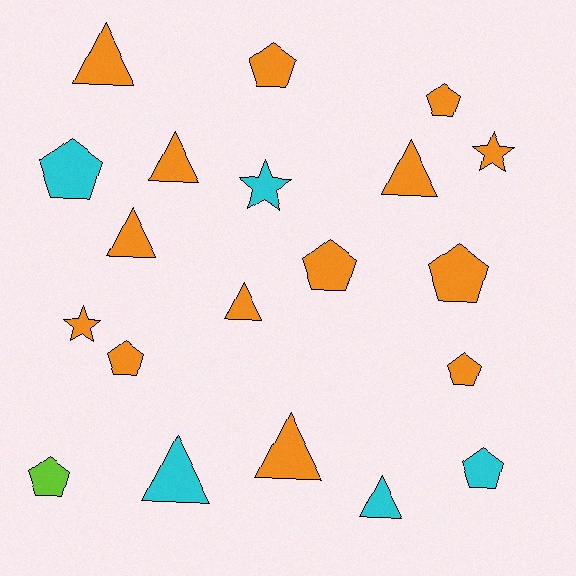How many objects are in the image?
There are 20 objects.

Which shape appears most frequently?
Pentagon, with 9 objects.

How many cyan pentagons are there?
There are 2 cyan pentagons.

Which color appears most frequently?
Orange, with 14 objects.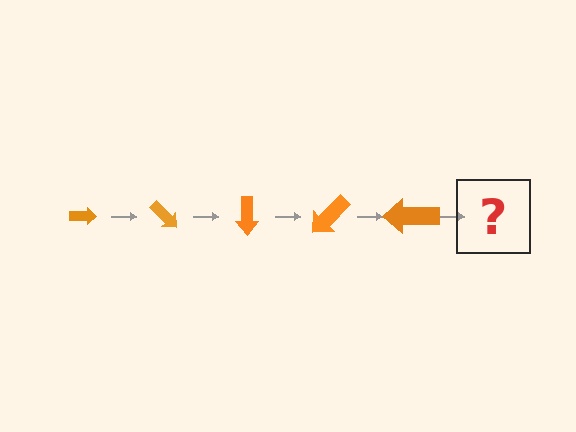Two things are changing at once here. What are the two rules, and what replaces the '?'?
The two rules are that the arrow grows larger each step and it rotates 45 degrees each step. The '?' should be an arrow, larger than the previous one and rotated 225 degrees from the start.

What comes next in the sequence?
The next element should be an arrow, larger than the previous one and rotated 225 degrees from the start.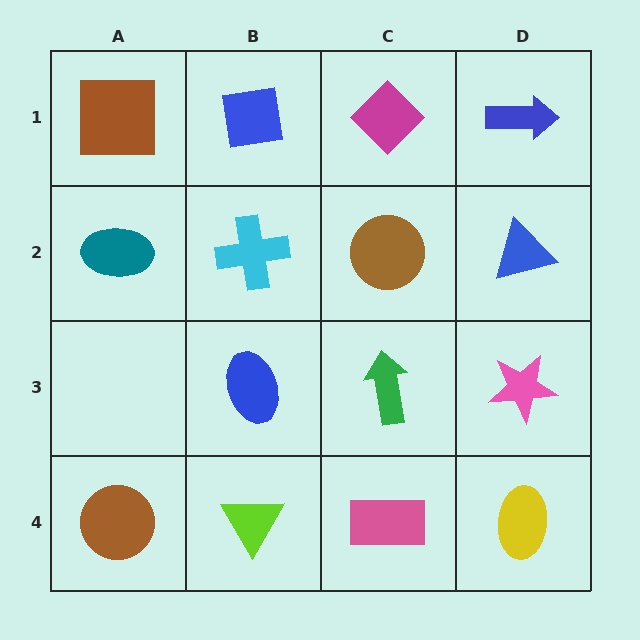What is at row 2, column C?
A brown circle.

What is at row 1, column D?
A blue arrow.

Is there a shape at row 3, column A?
No, that cell is empty.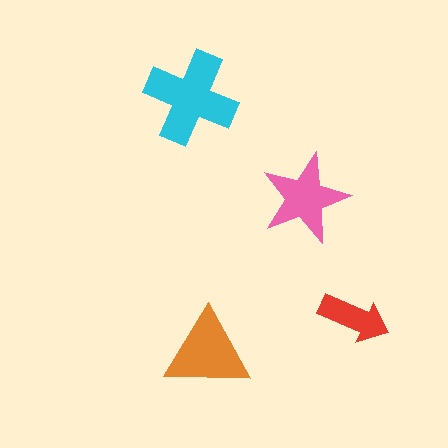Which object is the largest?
The cyan cross.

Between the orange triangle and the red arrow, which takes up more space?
The orange triangle.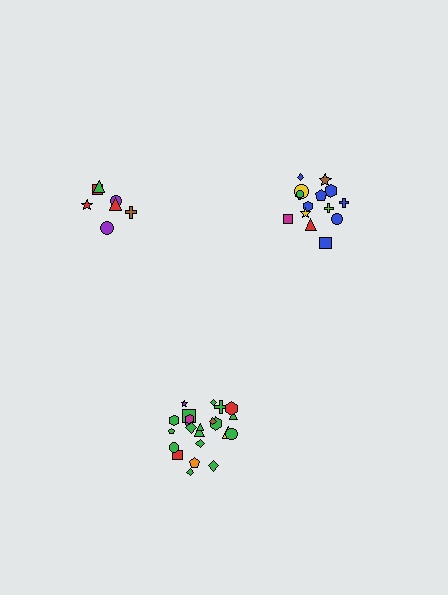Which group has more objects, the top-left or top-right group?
The top-right group.